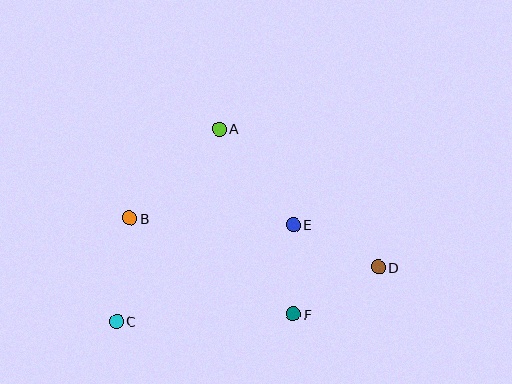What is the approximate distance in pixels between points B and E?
The distance between B and E is approximately 163 pixels.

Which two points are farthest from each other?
Points C and D are farthest from each other.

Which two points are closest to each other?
Points E and F are closest to each other.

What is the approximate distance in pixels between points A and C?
The distance between A and C is approximately 218 pixels.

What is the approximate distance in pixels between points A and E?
The distance between A and E is approximately 121 pixels.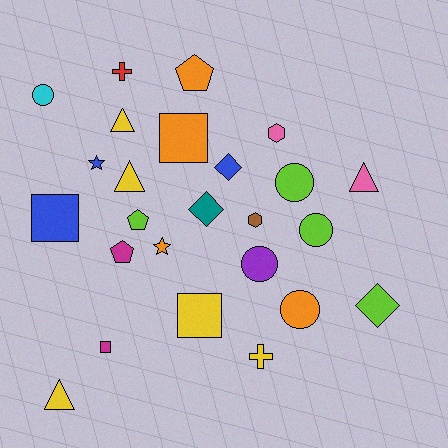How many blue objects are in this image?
There are 3 blue objects.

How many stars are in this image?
There are 2 stars.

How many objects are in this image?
There are 25 objects.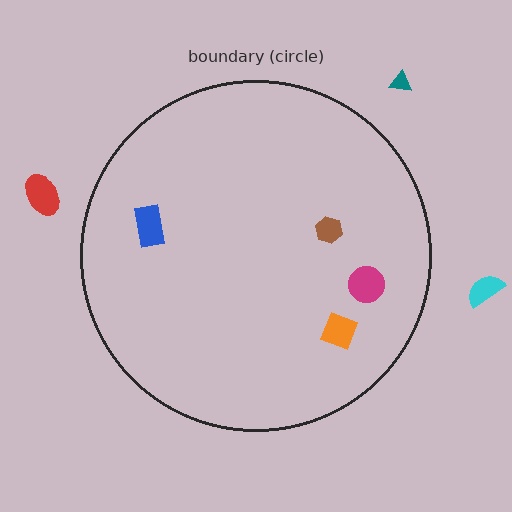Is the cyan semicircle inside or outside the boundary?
Outside.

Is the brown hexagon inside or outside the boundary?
Inside.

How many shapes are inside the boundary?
4 inside, 3 outside.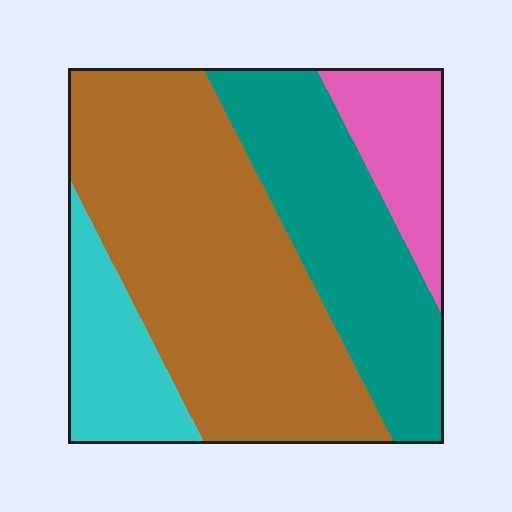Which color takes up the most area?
Brown, at roughly 50%.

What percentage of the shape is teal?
Teal covers about 25% of the shape.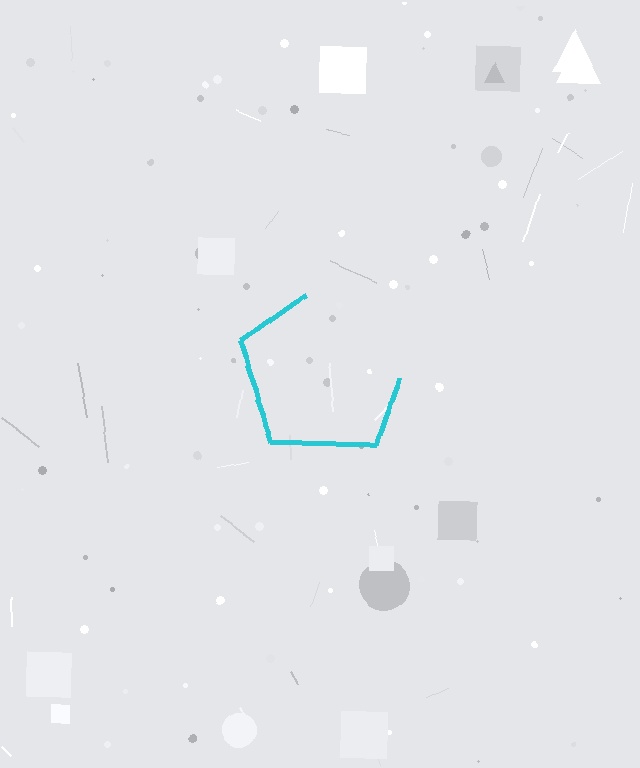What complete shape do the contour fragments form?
The contour fragments form a pentagon.